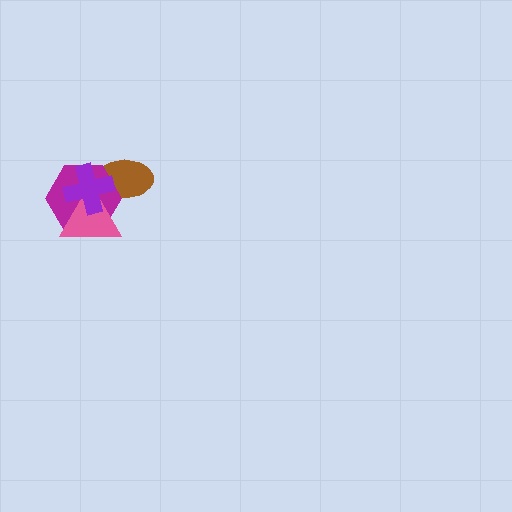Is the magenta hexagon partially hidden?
Yes, it is partially covered by another shape.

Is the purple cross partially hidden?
No, no other shape covers it.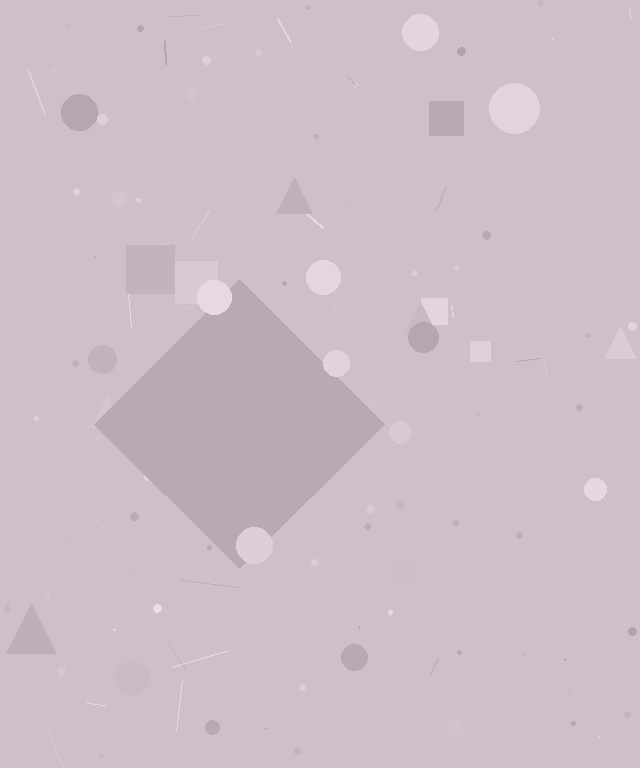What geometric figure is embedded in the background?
A diamond is embedded in the background.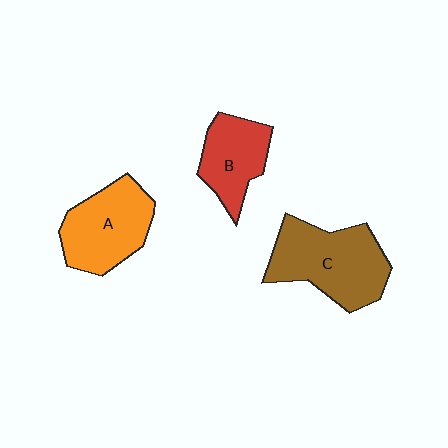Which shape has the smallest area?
Shape B (red).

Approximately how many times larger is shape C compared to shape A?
Approximately 1.2 times.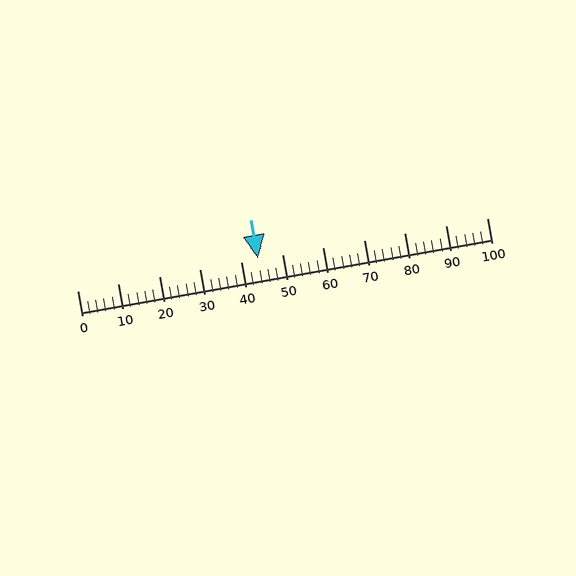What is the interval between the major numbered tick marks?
The major tick marks are spaced 10 units apart.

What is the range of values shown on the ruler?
The ruler shows values from 0 to 100.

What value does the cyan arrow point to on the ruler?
The cyan arrow points to approximately 44.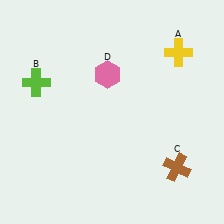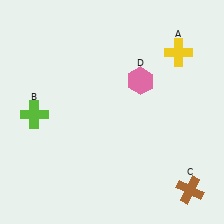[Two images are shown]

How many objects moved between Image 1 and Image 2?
3 objects moved between the two images.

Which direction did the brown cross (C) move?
The brown cross (C) moved down.